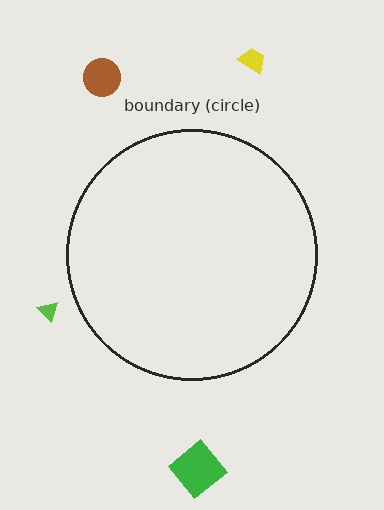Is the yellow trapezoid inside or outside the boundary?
Outside.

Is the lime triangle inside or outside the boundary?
Outside.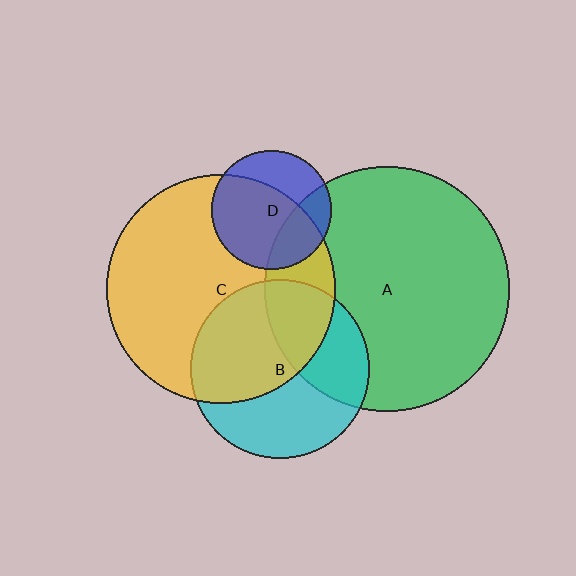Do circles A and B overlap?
Yes.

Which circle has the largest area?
Circle A (green).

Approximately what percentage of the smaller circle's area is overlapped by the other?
Approximately 35%.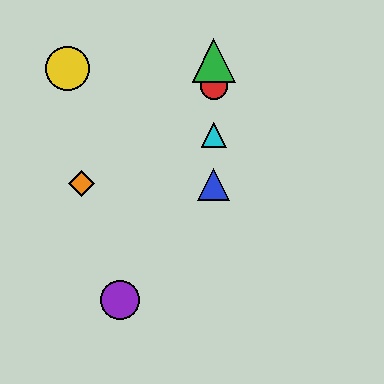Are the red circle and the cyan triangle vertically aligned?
Yes, both are at x≈214.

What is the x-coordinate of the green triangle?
The green triangle is at x≈214.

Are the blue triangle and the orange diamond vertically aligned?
No, the blue triangle is at x≈214 and the orange diamond is at x≈82.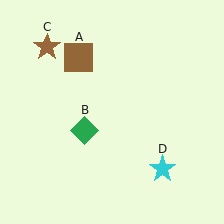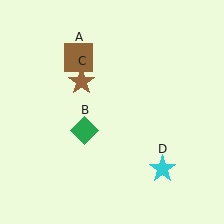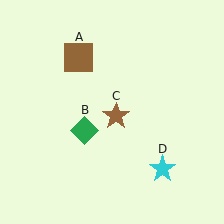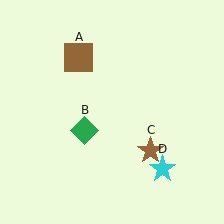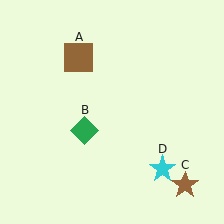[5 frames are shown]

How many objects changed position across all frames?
1 object changed position: brown star (object C).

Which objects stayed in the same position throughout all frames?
Brown square (object A) and green diamond (object B) and cyan star (object D) remained stationary.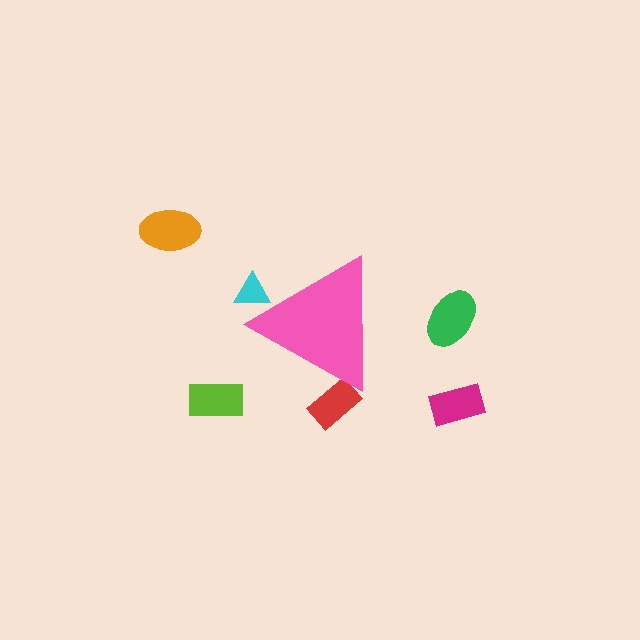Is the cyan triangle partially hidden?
Yes, the cyan triangle is partially hidden behind the pink triangle.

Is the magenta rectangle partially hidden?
No, the magenta rectangle is fully visible.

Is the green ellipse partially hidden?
No, the green ellipse is fully visible.